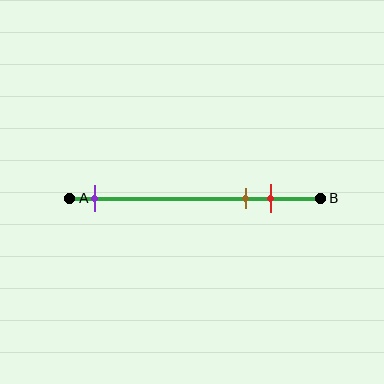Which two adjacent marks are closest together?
The brown and red marks are the closest adjacent pair.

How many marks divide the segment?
There are 3 marks dividing the segment.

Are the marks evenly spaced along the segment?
No, the marks are not evenly spaced.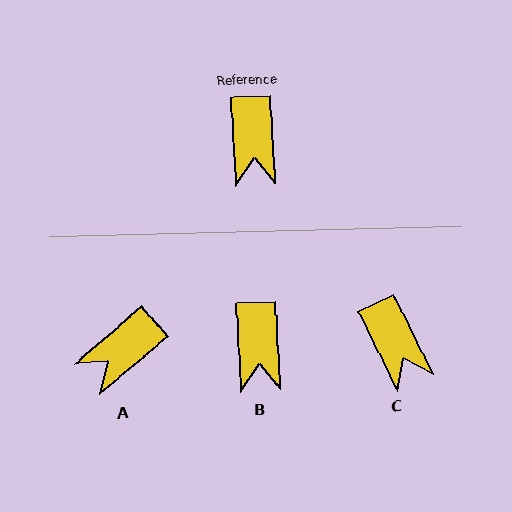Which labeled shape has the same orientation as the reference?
B.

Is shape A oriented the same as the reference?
No, it is off by about 53 degrees.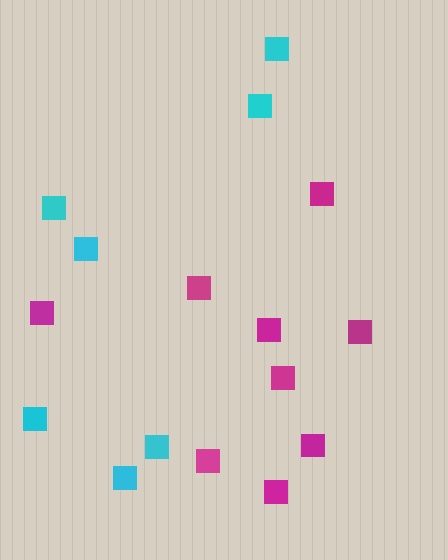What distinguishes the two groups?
There are 2 groups: one group of magenta squares (9) and one group of cyan squares (7).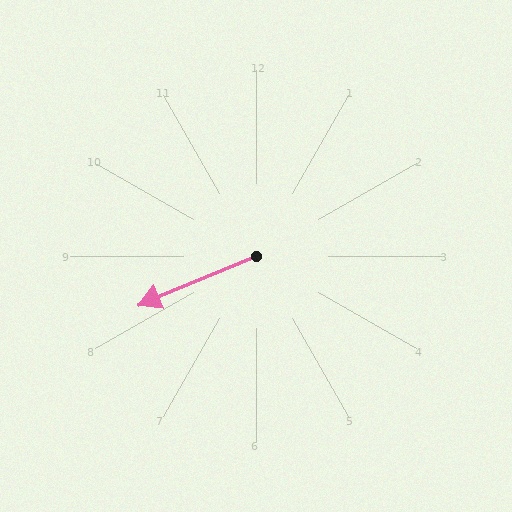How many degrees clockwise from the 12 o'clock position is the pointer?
Approximately 247 degrees.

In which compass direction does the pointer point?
Southwest.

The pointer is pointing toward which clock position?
Roughly 8 o'clock.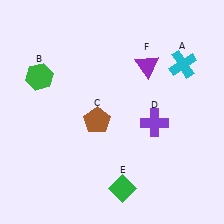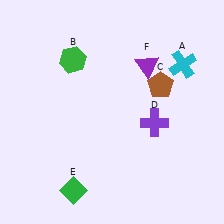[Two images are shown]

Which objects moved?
The objects that moved are: the green hexagon (B), the brown pentagon (C), the green diamond (E).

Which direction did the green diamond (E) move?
The green diamond (E) moved left.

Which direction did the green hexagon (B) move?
The green hexagon (B) moved right.